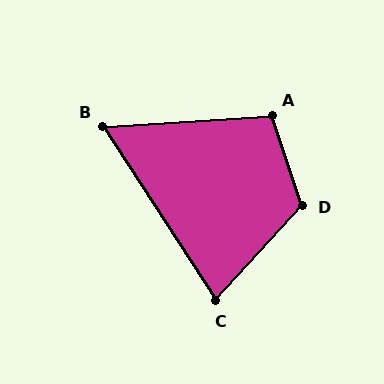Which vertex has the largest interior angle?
D, at approximately 120 degrees.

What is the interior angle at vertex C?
Approximately 75 degrees (acute).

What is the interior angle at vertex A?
Approximately 105 degrees (obtuse).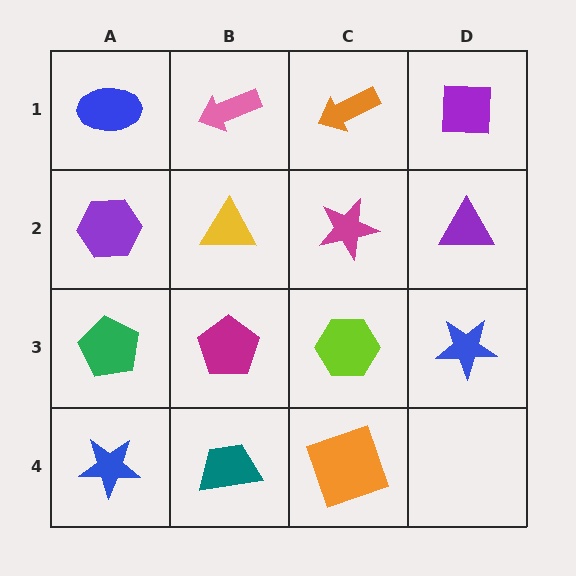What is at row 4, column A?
A blue star.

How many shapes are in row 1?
4 shapes.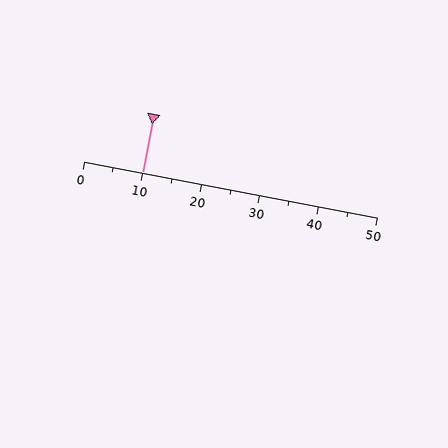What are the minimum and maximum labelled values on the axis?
The axis runs from 0 to 50.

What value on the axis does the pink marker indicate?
The marker indicates approximately 10.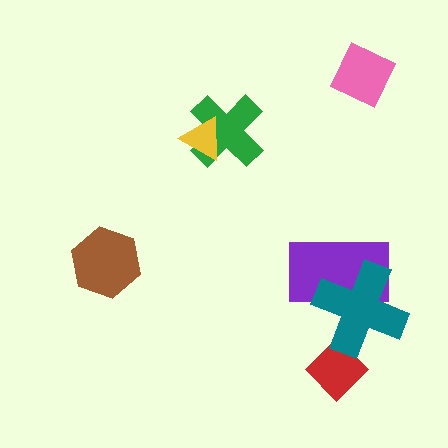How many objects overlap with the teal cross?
2 objects overlap with the teal cross.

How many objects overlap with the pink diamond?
0 objects overlap with the pink diamond.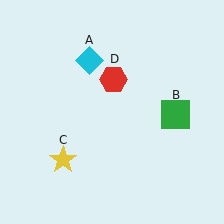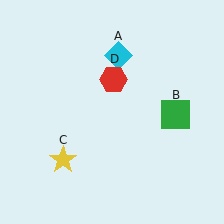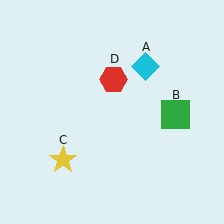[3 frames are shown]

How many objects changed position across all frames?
1 object changed position: cyan diamond (object A).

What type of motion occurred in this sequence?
The cyan diamond (object A) rotated clockwise around the center of the scene.